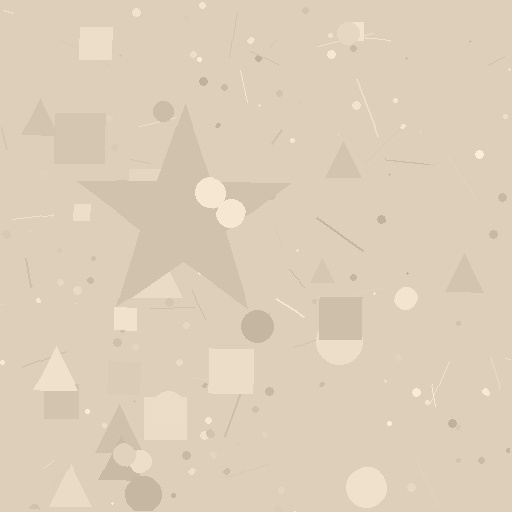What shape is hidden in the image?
A star is hidden in the image.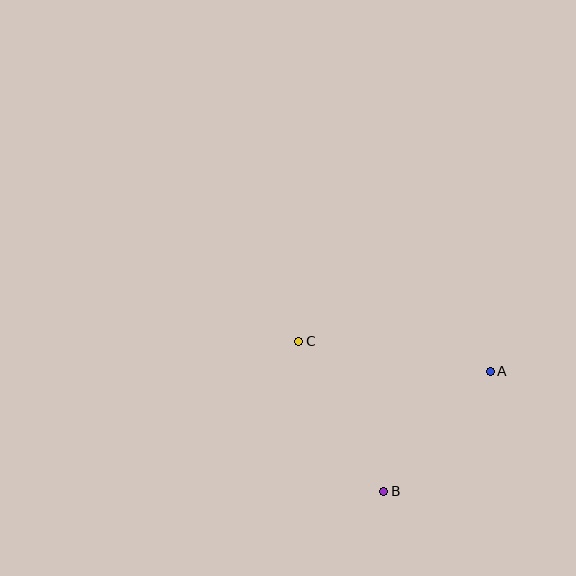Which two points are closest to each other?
Points A and B are closest to each other.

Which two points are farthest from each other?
Points A and C are farthest from each other.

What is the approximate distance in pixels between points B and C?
The distance between B and C is approximately 172 pixels.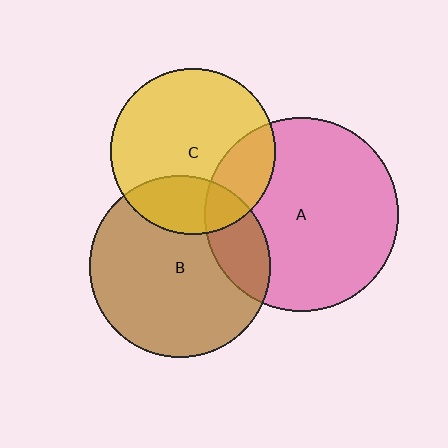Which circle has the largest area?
Circle A (pink).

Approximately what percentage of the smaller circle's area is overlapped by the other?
Approximately 25%.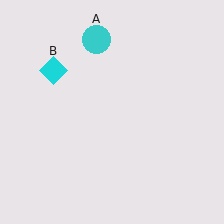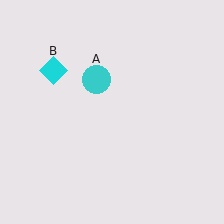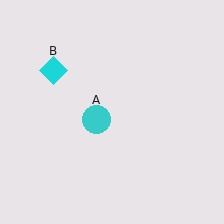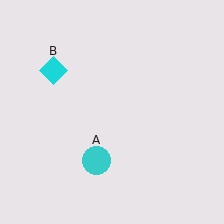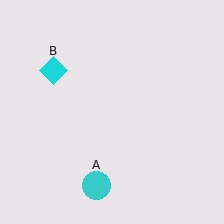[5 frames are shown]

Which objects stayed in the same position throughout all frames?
Cyan diamond (object B) remained stationary.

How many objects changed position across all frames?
1 object changed position: cyan circle (object A).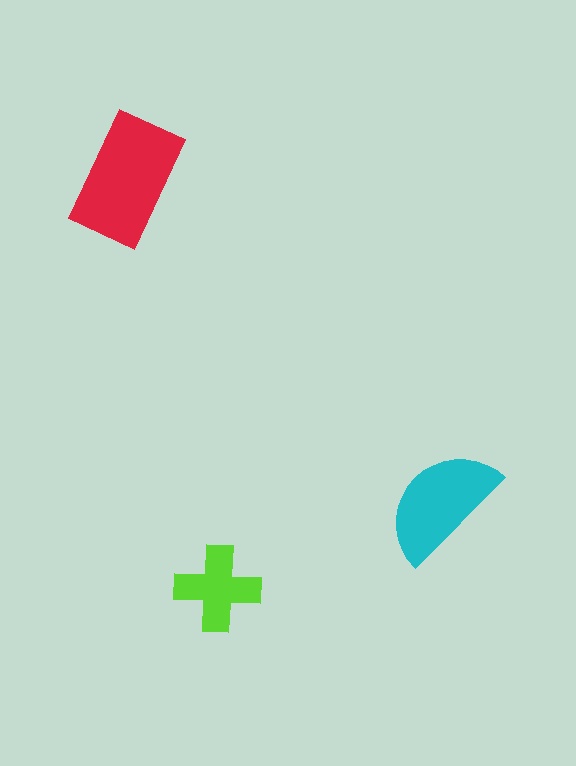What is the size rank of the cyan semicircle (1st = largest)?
2nd.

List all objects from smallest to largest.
The lime cross, the cyan semicircle, the red rectangle.